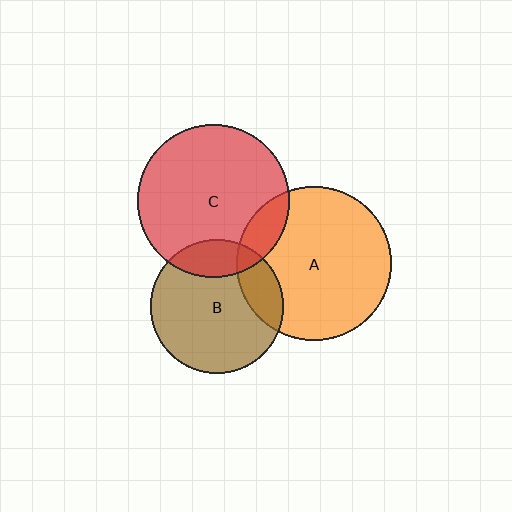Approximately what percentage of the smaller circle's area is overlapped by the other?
Approximately 15%.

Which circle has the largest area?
Circle A (orange).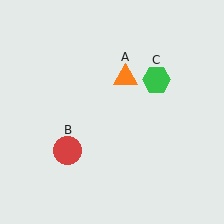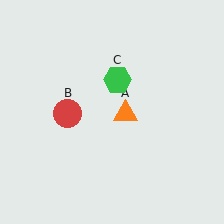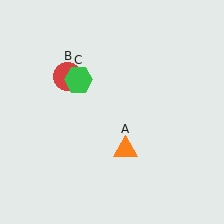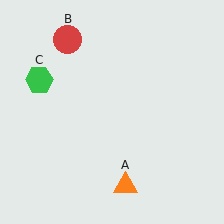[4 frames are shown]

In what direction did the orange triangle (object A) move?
The orange triangle (object A) moved down.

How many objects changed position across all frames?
3 objects changed position: orange triangle (object A), red circle (object B), green hexagon (object C).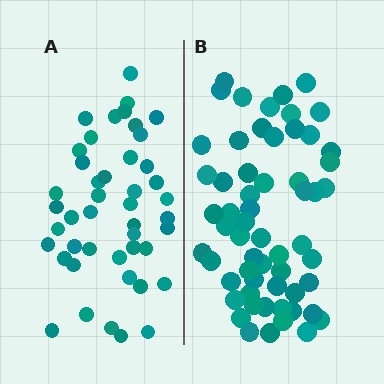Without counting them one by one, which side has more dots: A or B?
Region B (the right region) has more dots.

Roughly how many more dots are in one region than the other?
Region B has approximately 15 more dots than region A.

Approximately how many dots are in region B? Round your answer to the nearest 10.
About 60 dots. (The exact count is 59, which rounds to 60.)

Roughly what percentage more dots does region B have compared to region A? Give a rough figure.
About 30% more.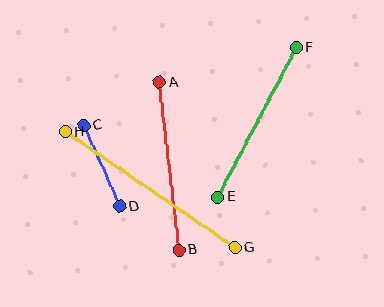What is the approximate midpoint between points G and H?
The midpoint is at approximately (150, 190) pixels.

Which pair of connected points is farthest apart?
Points G and H are farthest apart.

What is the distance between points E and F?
The distance is approximately 169 pixels.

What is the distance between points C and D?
The distance is approximately 88 pixels.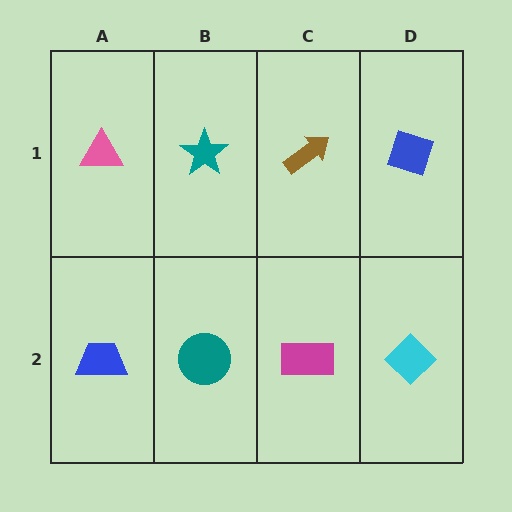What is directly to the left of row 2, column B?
A blue trapezoid.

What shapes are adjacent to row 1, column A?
A blue trapezoid (row 2, column A), a teal star (row 1, column B).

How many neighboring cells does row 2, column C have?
3.